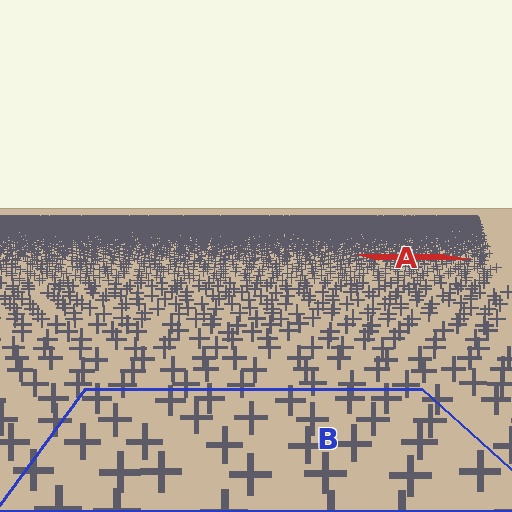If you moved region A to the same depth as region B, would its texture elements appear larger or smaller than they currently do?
They would appear larger. At a closer depth, the same texture elements are projected at a bigger on-screen size.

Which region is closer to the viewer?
Region B is closer. The texture elements there are larger and more spread out.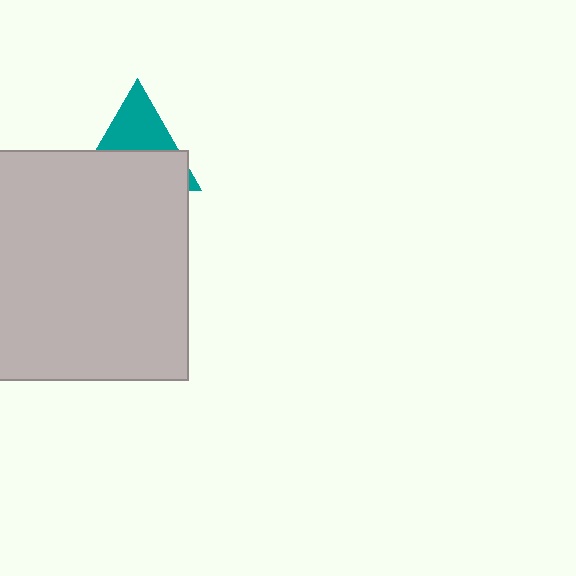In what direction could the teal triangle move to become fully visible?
The teal triangle could move up. That would shift it out from behind the light gray square entirely.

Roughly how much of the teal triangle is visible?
A small part of it is visible (roughly 42%).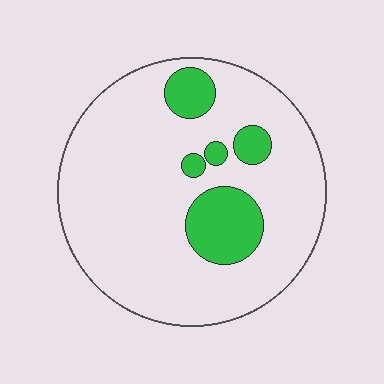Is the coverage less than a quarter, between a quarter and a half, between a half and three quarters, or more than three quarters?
Less than a quarter.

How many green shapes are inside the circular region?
5.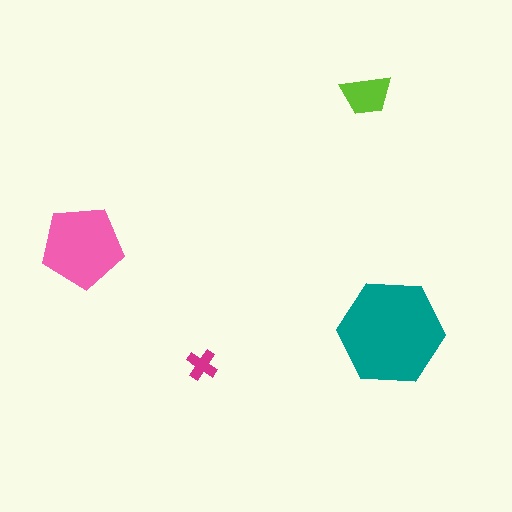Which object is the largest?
The teal hexagon.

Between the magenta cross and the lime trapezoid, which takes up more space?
The lime trapezoid.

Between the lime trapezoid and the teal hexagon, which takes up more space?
The teal hexagon.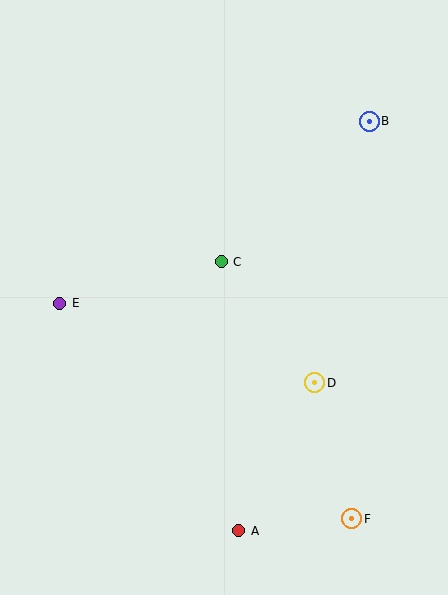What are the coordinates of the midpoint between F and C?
The midpoint between F and C is at (286, 390).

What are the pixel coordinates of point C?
Point C is at (221, 262).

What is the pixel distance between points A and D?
The distance between A and D is 166 pixels.